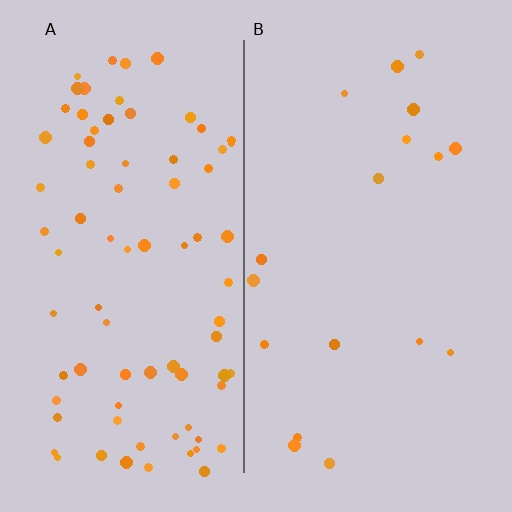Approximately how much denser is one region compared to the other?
Approximately 4.5× — region A over region B.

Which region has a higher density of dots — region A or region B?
A (the left).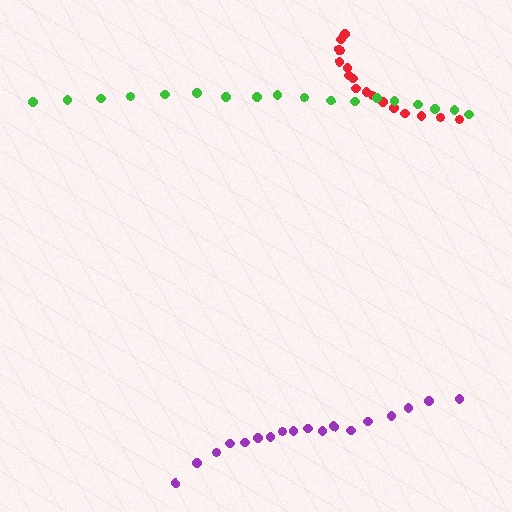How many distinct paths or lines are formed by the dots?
There are 3 distinct paths.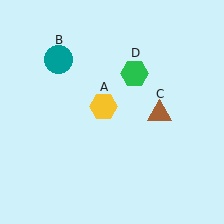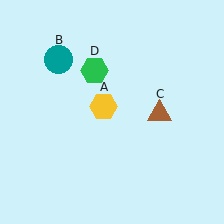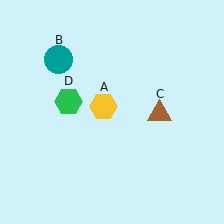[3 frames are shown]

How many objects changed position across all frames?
1 object changed position: green hexagon (object D).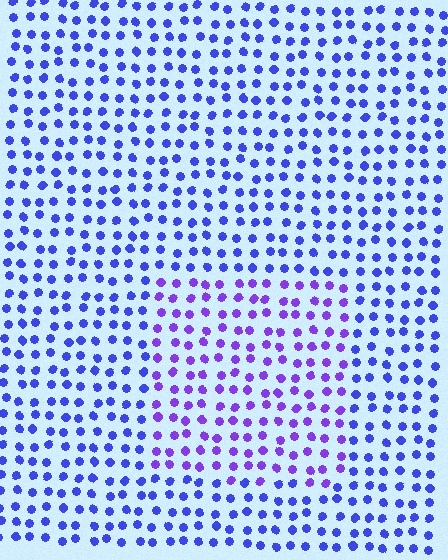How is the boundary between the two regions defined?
The boundary is defined purely by a slight shift in hue (about 31 degrees). Spacing, size, and orientation are identical on both sides.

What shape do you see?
I see a rectangle.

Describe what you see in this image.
The image is filled with small blue elements in a uniform arrangement. A rectangle-shaped region is visible where the elements are tinted to a slightly different hue, forming a subtle color boundary.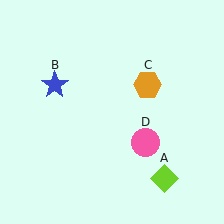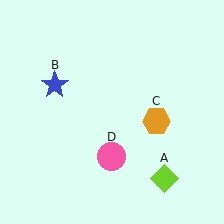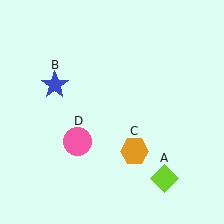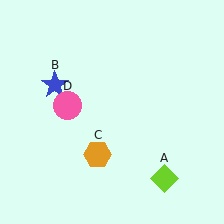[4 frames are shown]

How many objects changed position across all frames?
2 objects changed position: orange hexagon (object C), pink circle (object D).